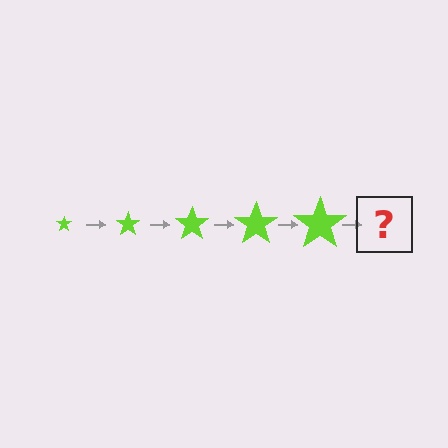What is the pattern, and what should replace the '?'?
The pattern is that the star gets progressively larger each step. The '?' should be a lime star, larger than the previous one.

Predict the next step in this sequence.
The next step is a lime star, larger than the previous one.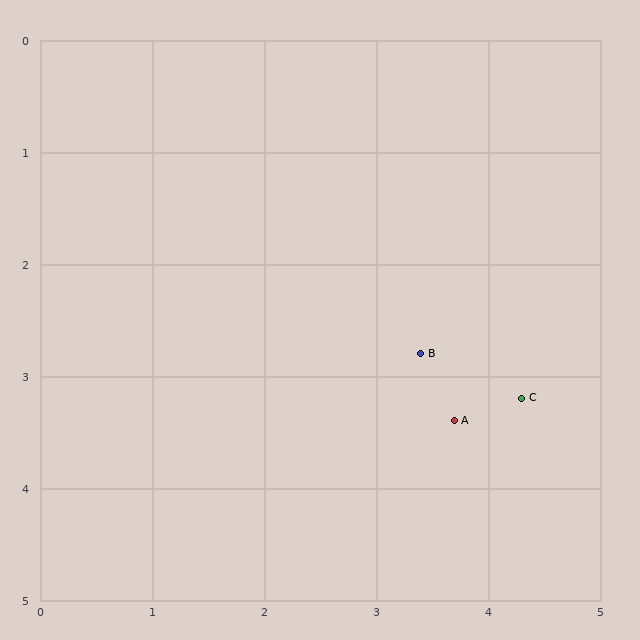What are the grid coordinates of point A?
Point A is at approximately (3.7, 3.4).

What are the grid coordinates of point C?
Point C is at approximately (4.3, 3.2).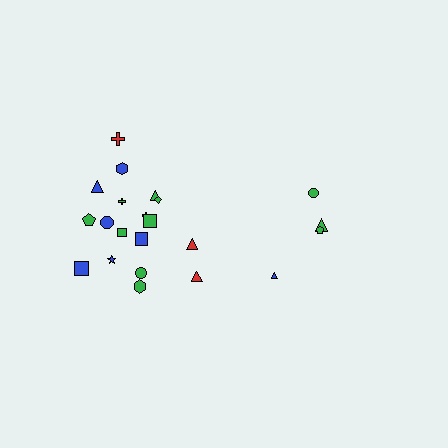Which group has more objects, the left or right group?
The left group.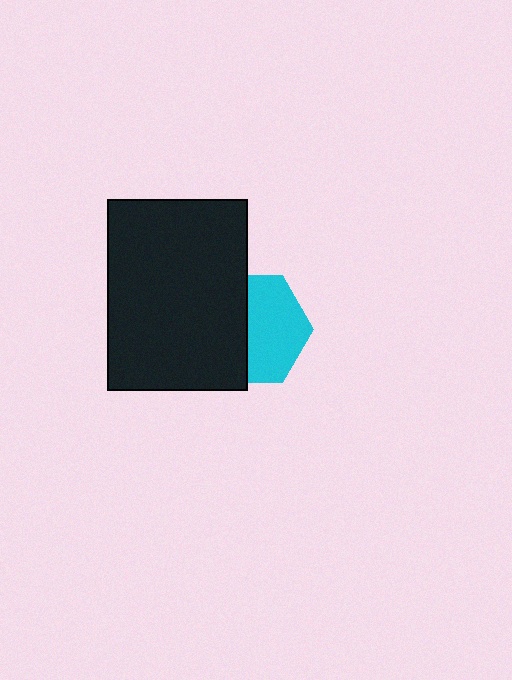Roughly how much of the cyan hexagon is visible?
About half of it is visible (roughly 54%).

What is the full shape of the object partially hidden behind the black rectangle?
The partially hidden object is a cyan hexagon.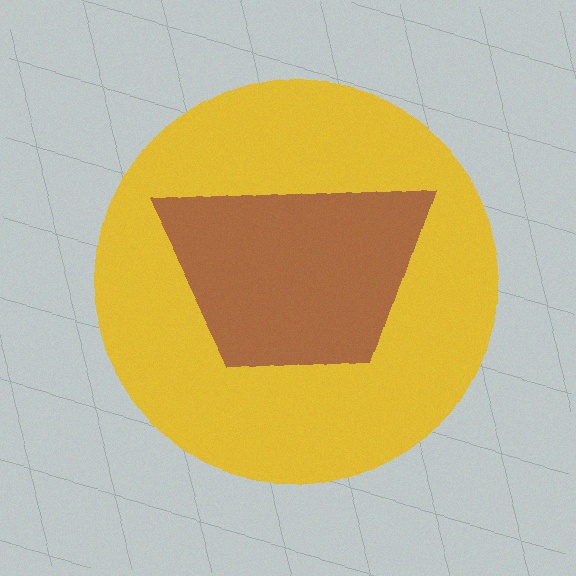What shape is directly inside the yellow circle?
The brown trapezoid.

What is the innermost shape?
The brown trapezoid.